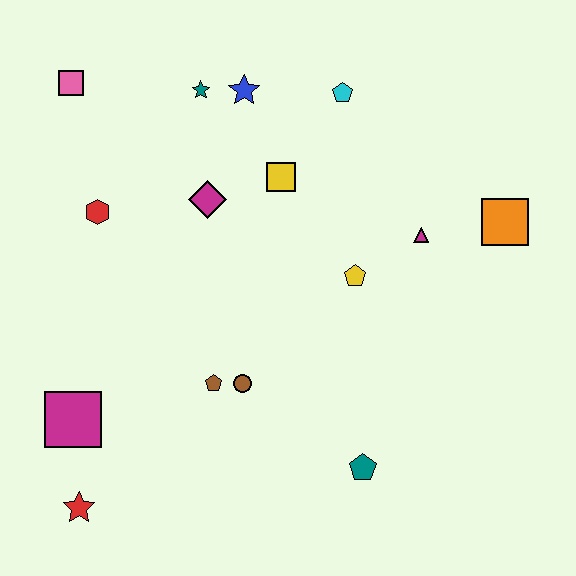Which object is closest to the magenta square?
The red star is closest to the magenta square.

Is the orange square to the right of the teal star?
Yes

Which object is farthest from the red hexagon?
The orange square is farthest from the red hexagon.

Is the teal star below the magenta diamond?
No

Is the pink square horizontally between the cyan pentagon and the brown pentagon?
No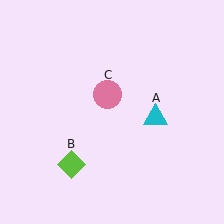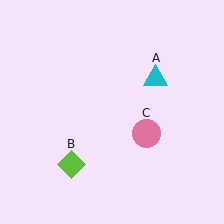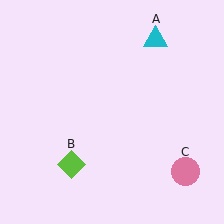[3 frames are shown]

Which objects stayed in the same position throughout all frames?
Lime diamond (object B) remained stationary.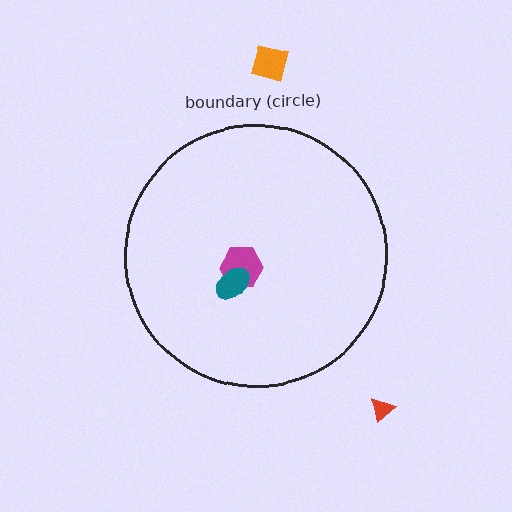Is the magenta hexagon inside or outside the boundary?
Inside.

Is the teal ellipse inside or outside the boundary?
Inside.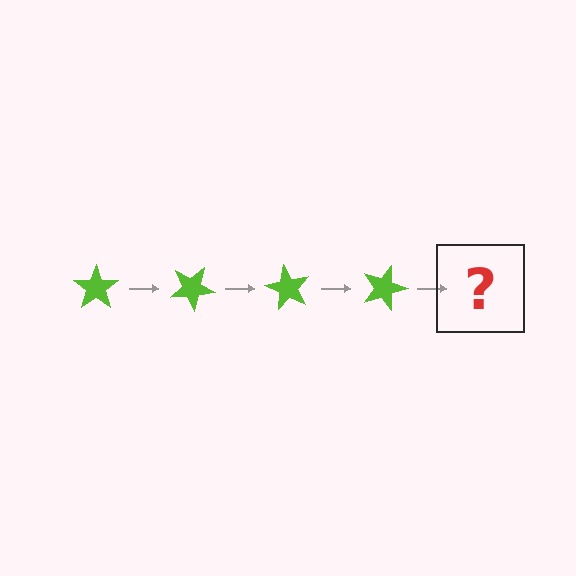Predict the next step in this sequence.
The next step is a lime star rotated 120 degrees.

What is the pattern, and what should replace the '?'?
The pattern is that the star rotates 30 degrees each step. The '?' should be a lime star rotated 120 degrees.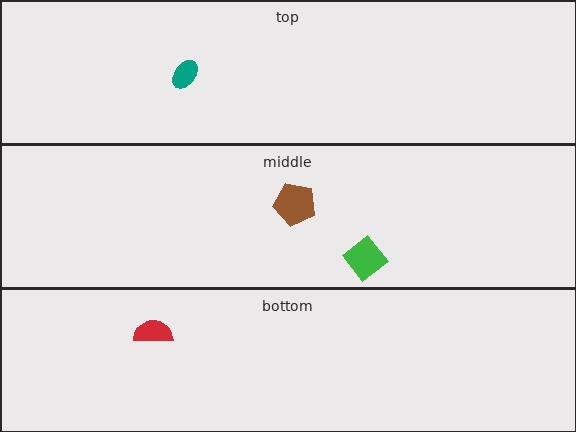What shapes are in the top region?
The teal ellipse.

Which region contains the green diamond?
The middle region.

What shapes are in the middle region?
The green diamond, the brown pentagon.